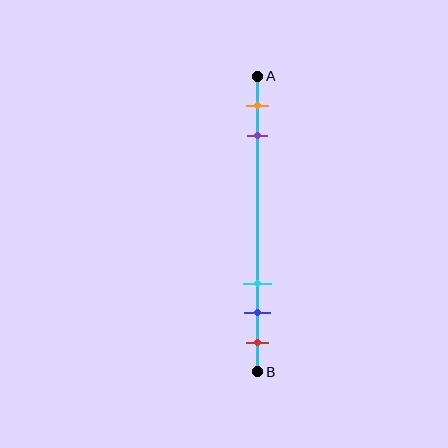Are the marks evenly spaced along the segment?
No, the marks are not evenly spaced.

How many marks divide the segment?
There are 5 marks dividing the segment.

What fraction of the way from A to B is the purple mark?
The purple mark is approximately 20% (0.2) of the way from A to B.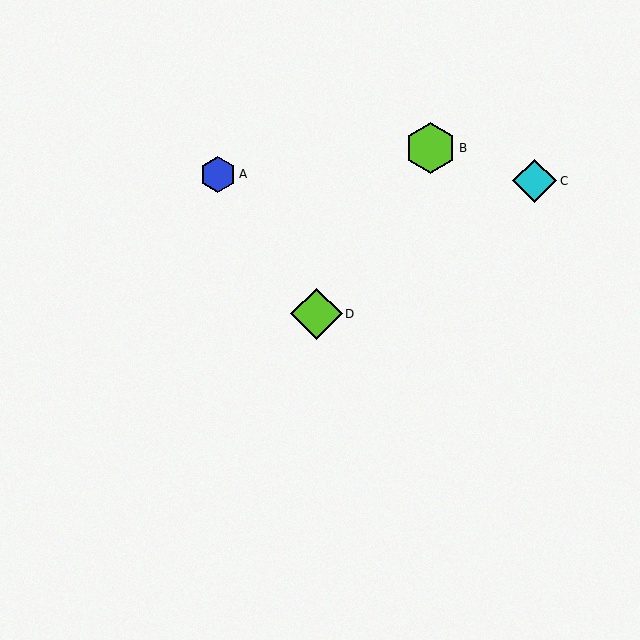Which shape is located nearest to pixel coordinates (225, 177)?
The blue hexagon (labeled A) at (218, 174) is nearest to that location.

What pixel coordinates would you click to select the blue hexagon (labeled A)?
Click at (218, 174) to select the blue hexagon A.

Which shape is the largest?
The lime diamond (labeled D) is the largest.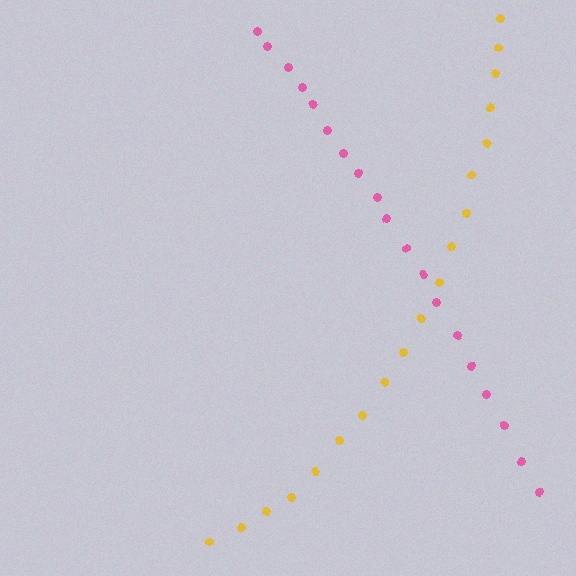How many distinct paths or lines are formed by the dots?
There are 2 distinct paths.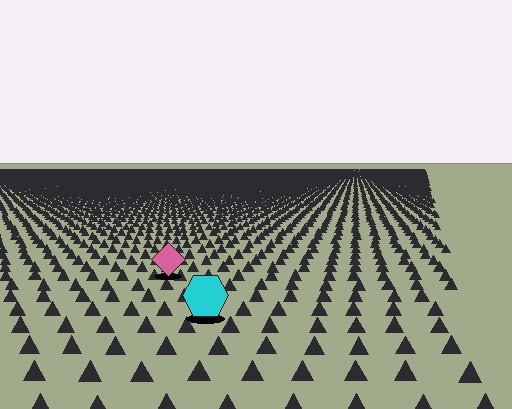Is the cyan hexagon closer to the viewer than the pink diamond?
Yes. The cyan hexagon is closer — you can tell from the texture gradient: the ground texture is coarser near it.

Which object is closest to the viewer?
The cyan hexagon is closest. The texture marks near it are larger and more spread out.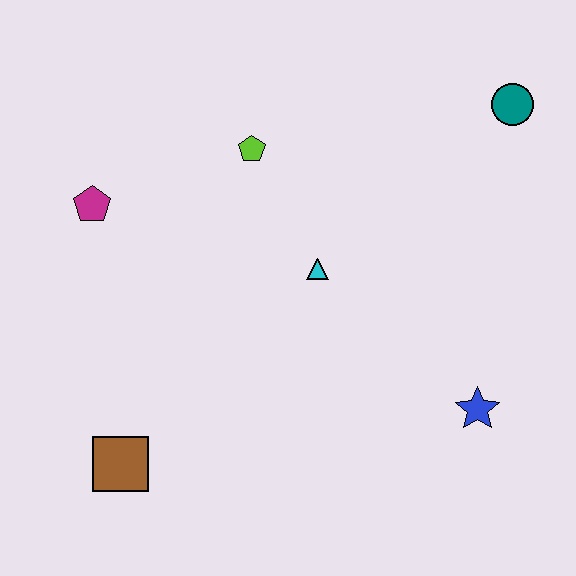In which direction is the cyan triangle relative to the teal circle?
The cyan triangle is to the left of the teal circle.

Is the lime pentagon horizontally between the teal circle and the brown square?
Yes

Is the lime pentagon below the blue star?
No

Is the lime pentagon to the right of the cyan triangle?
No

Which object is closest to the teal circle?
The cyan triangle is closest to the teal circle.